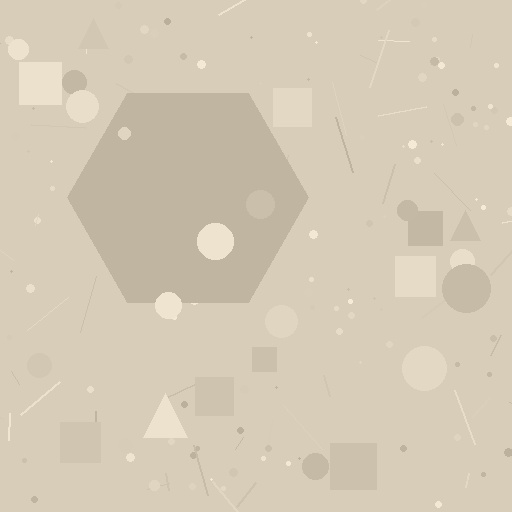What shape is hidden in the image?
A hexagon is hidden in the image.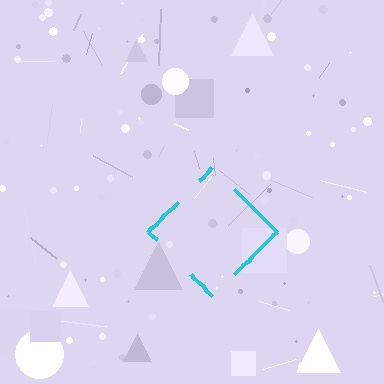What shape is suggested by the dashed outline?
The dashed outline suggests a diamond.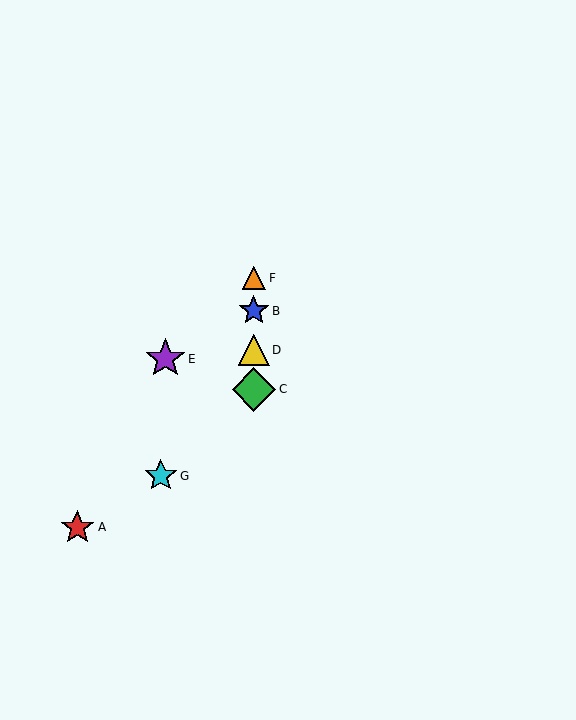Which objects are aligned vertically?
Objects B, C, D, F are aligned vertically.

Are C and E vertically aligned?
No, C is at x≈254 and E is at x≈165.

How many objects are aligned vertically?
4 objects (B, C, D, F) are aligned vertically.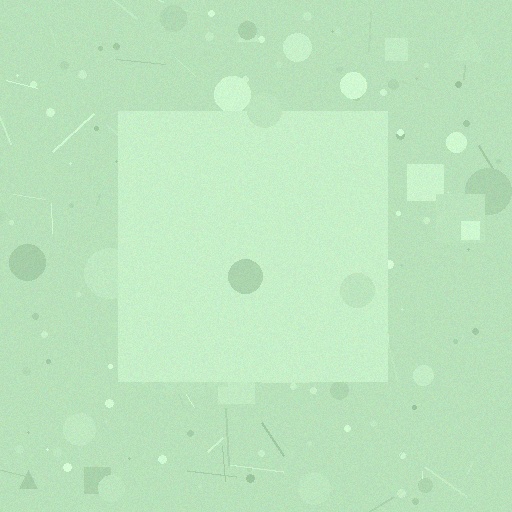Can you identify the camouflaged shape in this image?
The camouflaged shape is a square.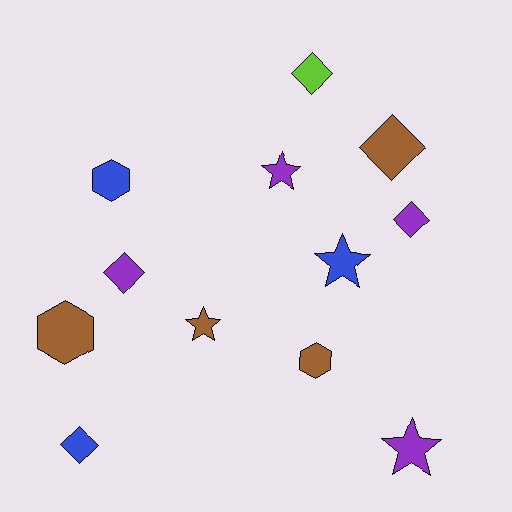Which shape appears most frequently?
Diamond, with 5 objects.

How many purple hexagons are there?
There are no purple hexagons.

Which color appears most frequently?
Brown, with 4 objects.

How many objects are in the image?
There are 12 objects.